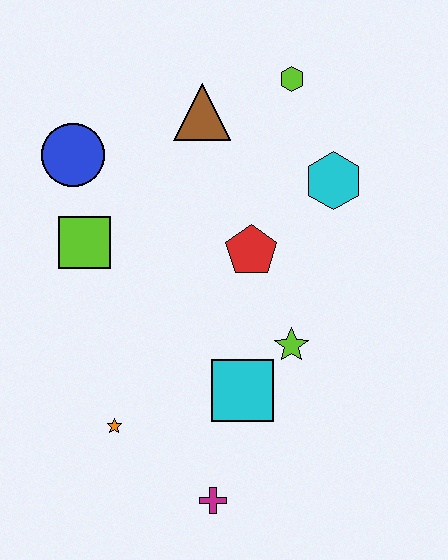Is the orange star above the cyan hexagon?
No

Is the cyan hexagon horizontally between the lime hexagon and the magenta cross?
No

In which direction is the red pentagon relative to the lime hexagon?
The red pentagon is below the lime hexagon.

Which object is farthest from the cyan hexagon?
The magenta cross is farthest from the cyan hexagon.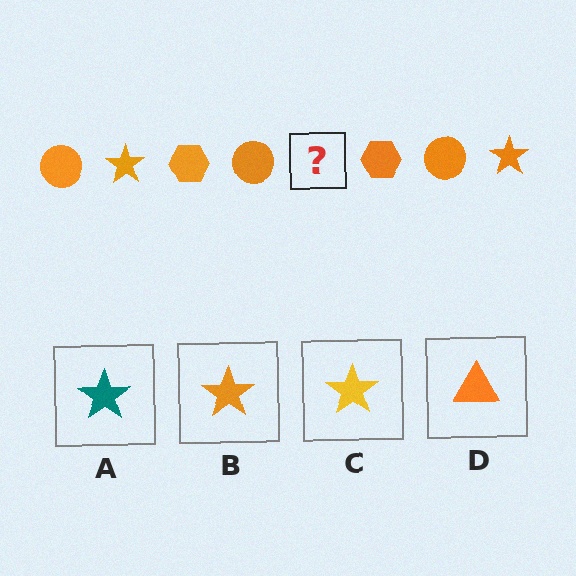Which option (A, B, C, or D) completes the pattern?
B.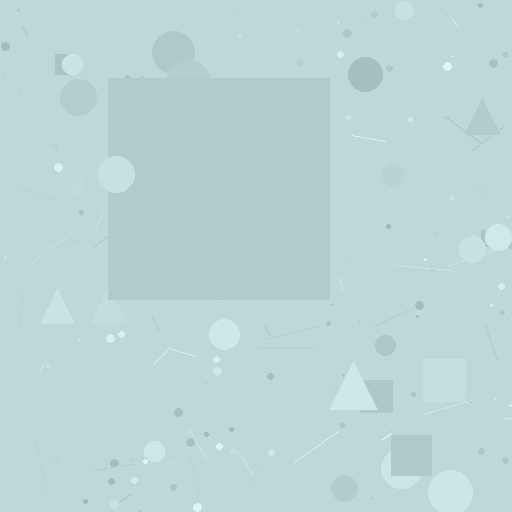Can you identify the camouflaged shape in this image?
The camouflaged shape is a square.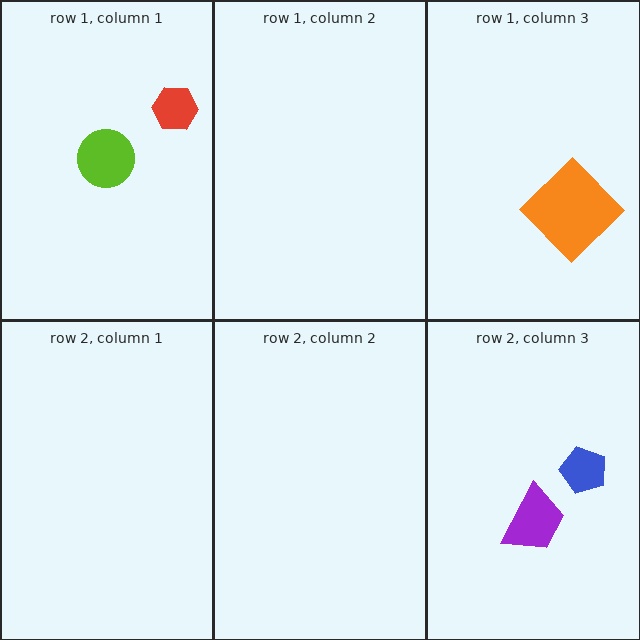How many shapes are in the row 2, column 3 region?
2.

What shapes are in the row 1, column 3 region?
The orange diamond.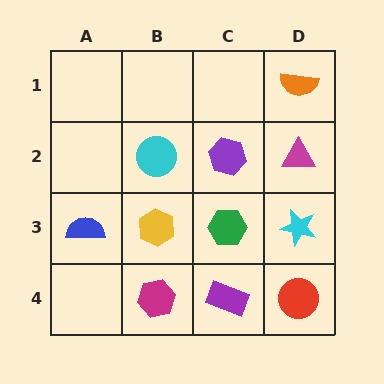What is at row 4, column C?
A purple rectangle.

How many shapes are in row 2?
3 shapes.